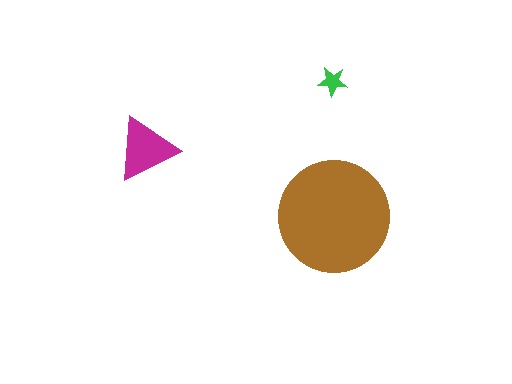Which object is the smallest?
The green star.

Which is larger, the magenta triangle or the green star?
The magenta triangle.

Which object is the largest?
The brown circle.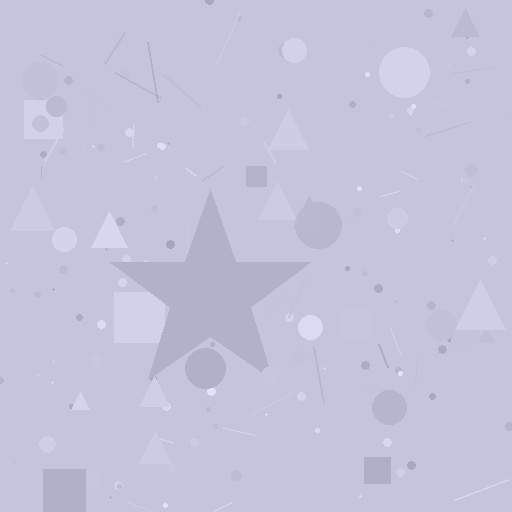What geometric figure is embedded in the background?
A star is embedded in the background.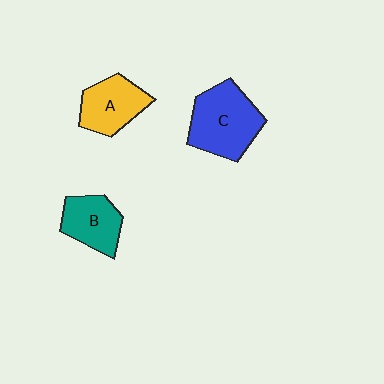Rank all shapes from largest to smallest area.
From largest to smallest: C (blue), A (yellow), B (teal).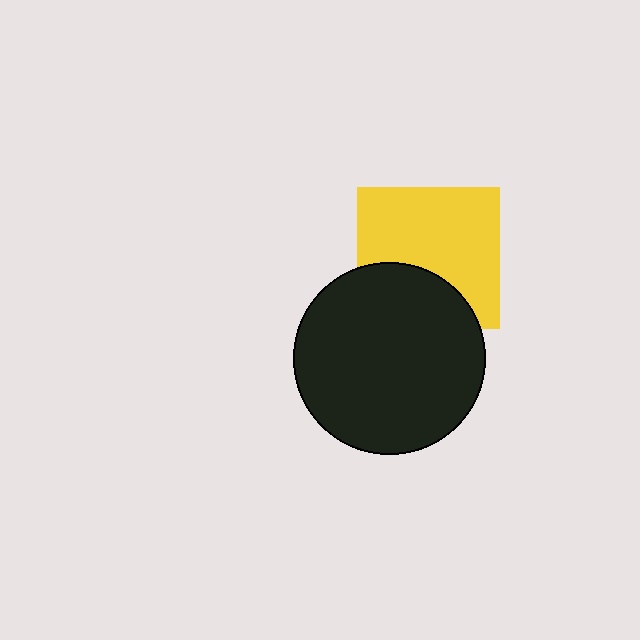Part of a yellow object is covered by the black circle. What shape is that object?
It is a square.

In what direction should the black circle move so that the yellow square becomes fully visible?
The black circle should move down. That is the shortest direction to clear the overlap and leave the yellow square fully visible.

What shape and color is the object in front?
The object in front is a black circle.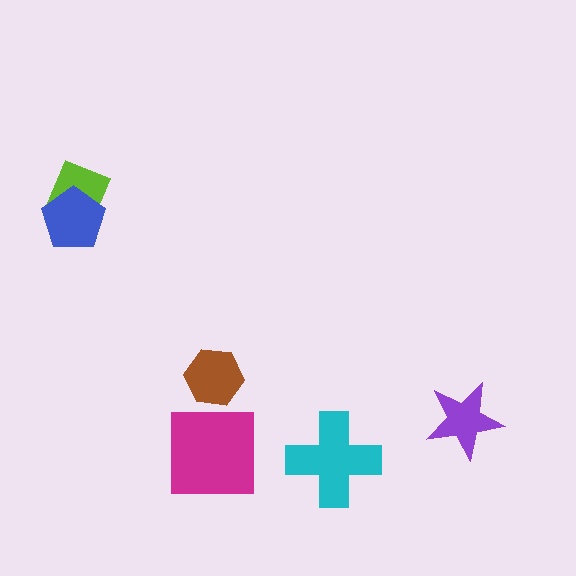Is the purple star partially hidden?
No, no other shape covers it.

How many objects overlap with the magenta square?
0 objects overlap with the magenta square.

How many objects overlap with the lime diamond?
1 object overlaps with the lime diamond.